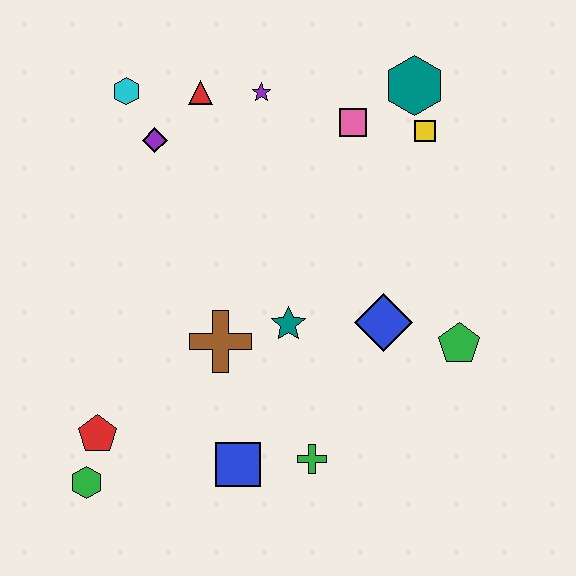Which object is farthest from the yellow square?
The green hexagon is farthest from the yellow square.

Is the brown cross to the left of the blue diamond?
Yes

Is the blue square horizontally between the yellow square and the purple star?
No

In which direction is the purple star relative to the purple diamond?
The purple star is to the right of the purple diamond.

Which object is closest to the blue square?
The green cross is closest to the blue square.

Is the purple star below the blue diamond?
No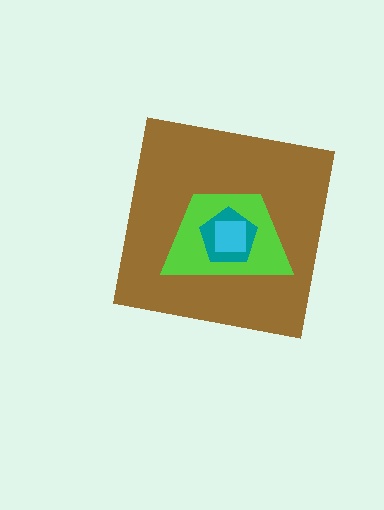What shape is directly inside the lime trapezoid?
The teal pentagon.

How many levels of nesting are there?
4.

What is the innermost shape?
The cyan square.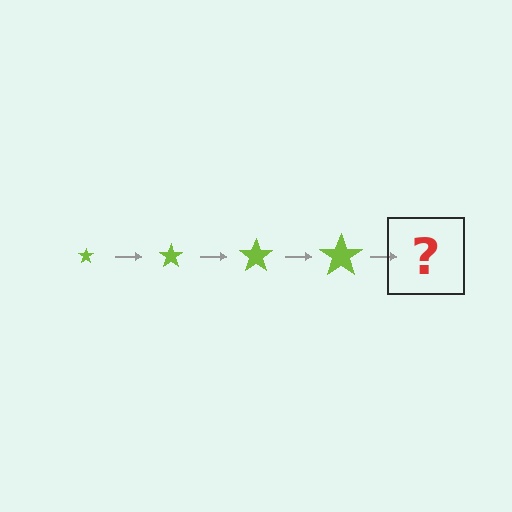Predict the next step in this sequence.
The next step is a lime star, larger than the previous one.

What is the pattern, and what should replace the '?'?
The pattern is that the star gets progressively larger each step. The '?' should be a lime star, larger than the previous one.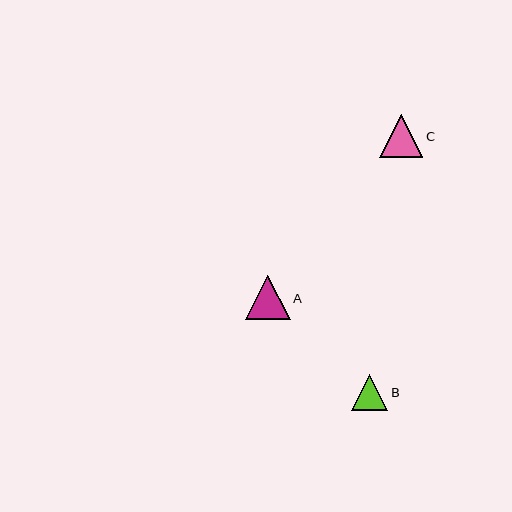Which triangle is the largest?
Triangle A is the largest with a size of approximately 45 pixels.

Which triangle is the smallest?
Triangle B is the smallest with a size of approximately 36 pixels.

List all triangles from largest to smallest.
From largest to smallest: A, C, B.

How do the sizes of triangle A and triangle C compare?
Triangle A and triangle C are approximately the same size.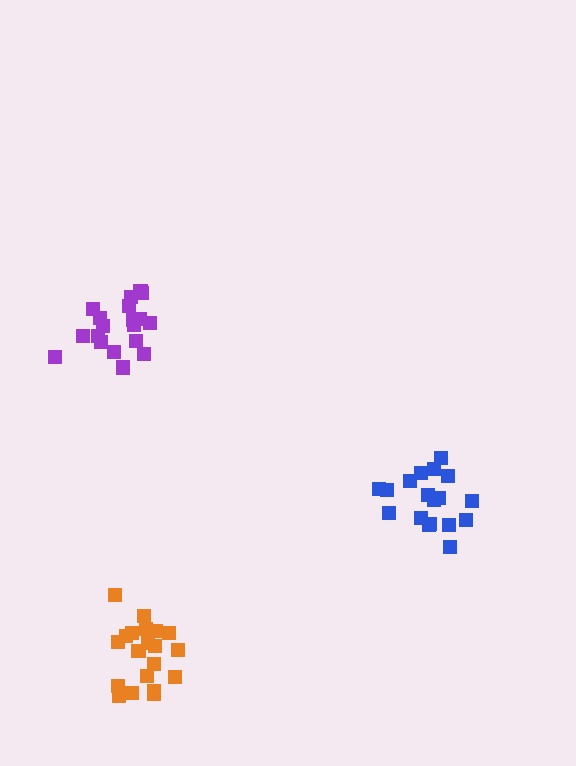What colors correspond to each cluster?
The clusters are colored: orange, blue, purple.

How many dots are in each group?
Group 1: 20 dots, Group 2: 18 dots, Group 3: 19 dots (57 total).